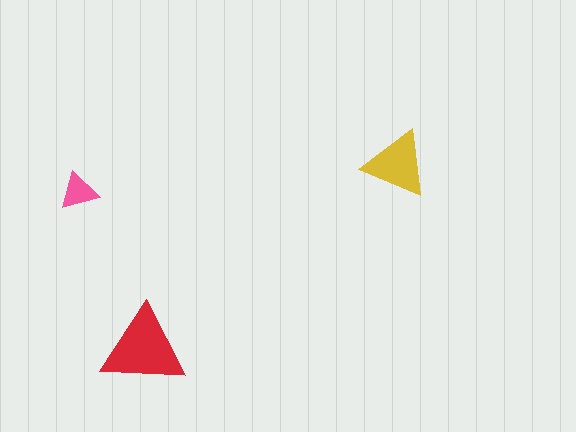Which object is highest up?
The yellow triangle is topmost.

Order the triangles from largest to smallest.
the red one, the yellow one, the pink one.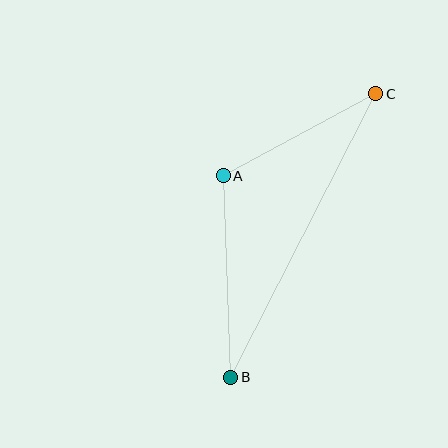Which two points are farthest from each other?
Points B and C are farthest from each other.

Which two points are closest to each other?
Points A and C are closest to each other.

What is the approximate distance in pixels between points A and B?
The distance between A and B is approximately 201 pixels.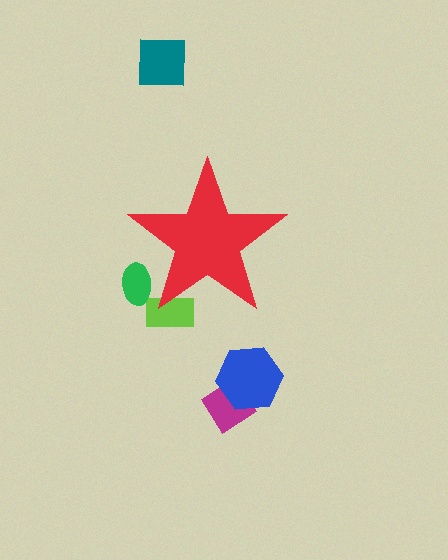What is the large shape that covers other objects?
A red star.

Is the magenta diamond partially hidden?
No, the magenta diamond is fully visible.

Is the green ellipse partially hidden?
Yes, the green ellipse is partially hidden behind the red star.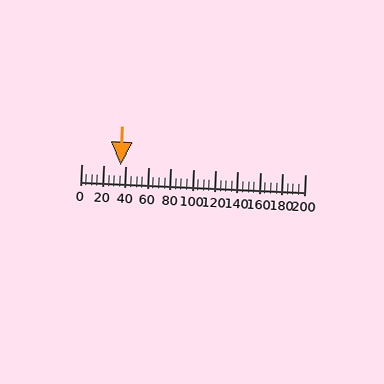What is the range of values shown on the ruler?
The ruler shows values from 0 to 200.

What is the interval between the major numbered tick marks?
The major tick marks are spaced 20 units apart.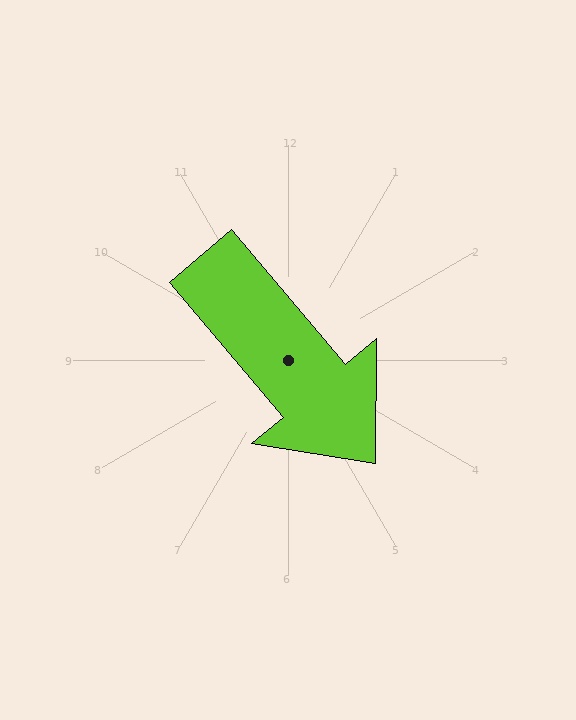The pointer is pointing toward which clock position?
Roughly 5 o'clock.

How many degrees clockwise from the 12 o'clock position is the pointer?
Approximately 140 degrees.